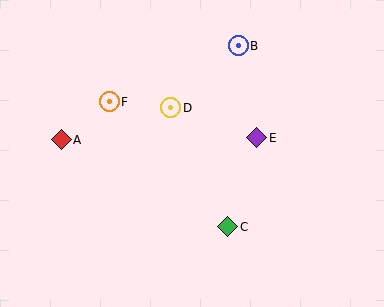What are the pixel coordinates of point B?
Point B is at (238, 46).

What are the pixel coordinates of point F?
Point F is at (109, 102).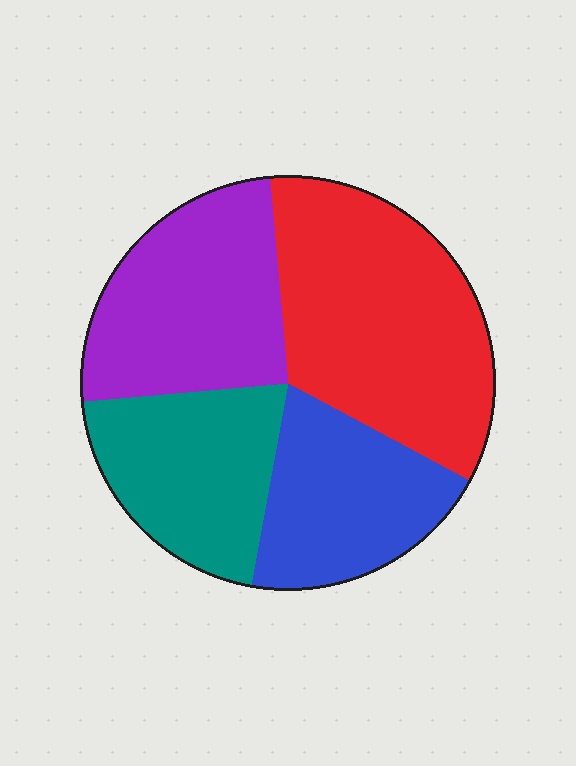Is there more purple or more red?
Red.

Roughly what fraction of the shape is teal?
Teal covers around 20% of the shape.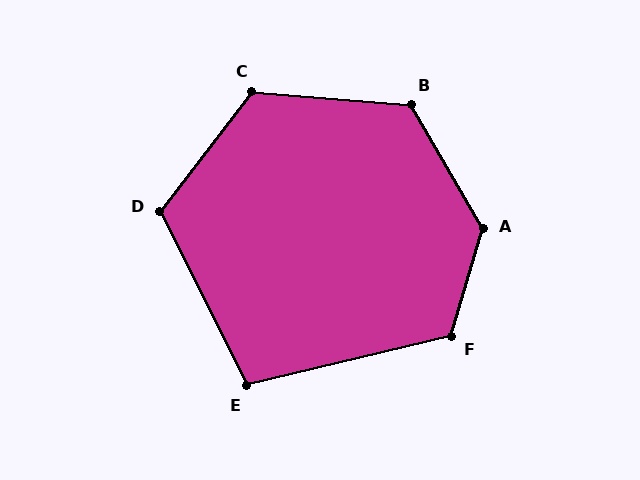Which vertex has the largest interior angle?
A, at approximately 134 degrees.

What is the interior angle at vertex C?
Approximately 123 degrees (obtuse).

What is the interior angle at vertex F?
Approximately 120 degrees (obtuse).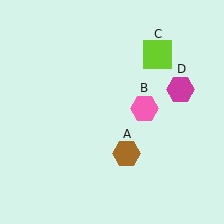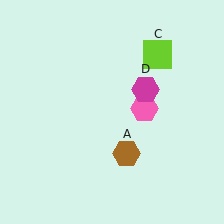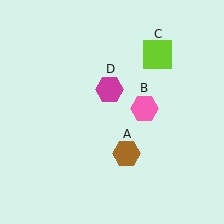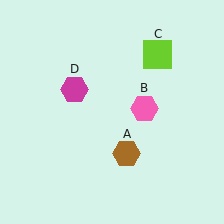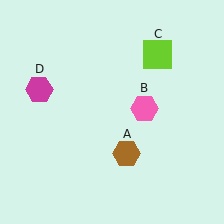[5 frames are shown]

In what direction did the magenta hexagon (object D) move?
The magenta hexagon (object D) moved left.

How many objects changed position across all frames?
1 object changed position: magenta hexagon (object D).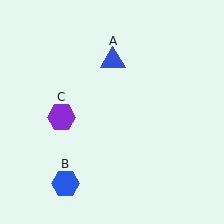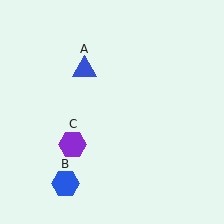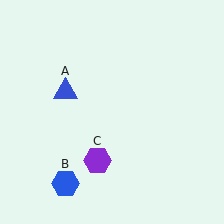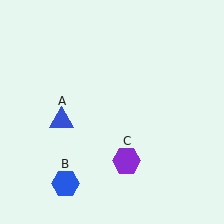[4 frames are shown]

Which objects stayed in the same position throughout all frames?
Blue hexagon (object B) remained stationary.